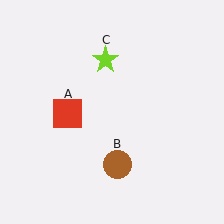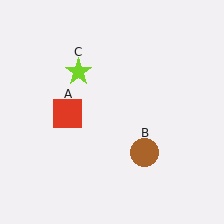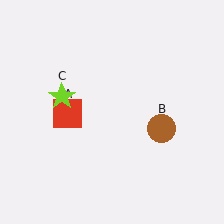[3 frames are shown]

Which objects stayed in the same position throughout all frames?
Red square (object A) remained stationary.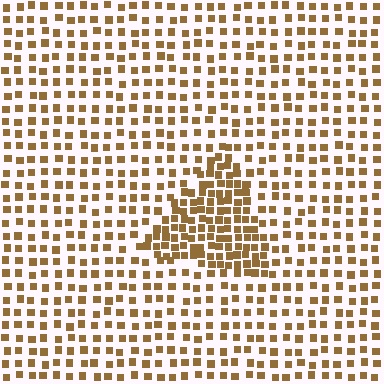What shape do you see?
I see a triangle.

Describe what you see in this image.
The image contains small brown elements arranged at two different densities. A triangle-shaped region is visible where the elements are more densely packed than the surrounding area.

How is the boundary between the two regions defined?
The boundary is defined by a change in element density (approximately 2.0x ratio). All elements are the same color, size, and shape.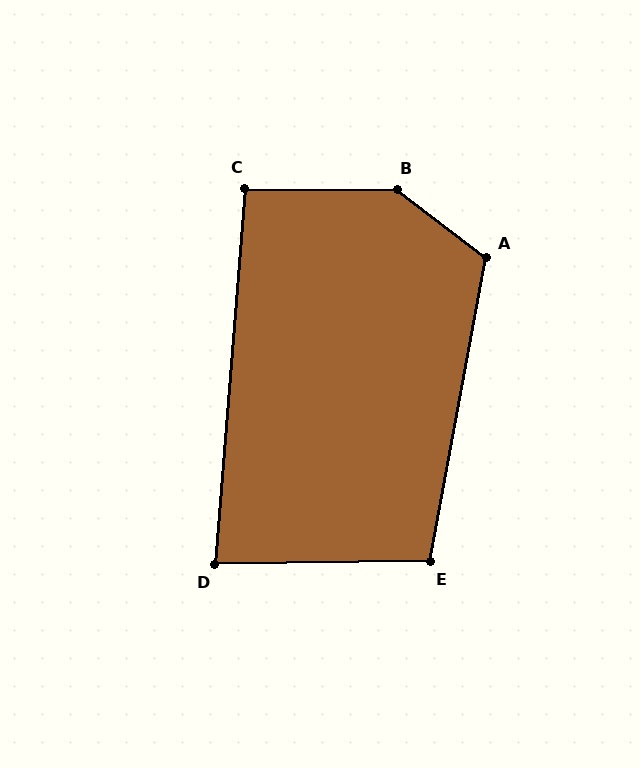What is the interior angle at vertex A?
Approximately 117 degrees (obtuse).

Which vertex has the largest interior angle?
B, at approximately 143 degrees.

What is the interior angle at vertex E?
Approximately 101 degrees (obtuse).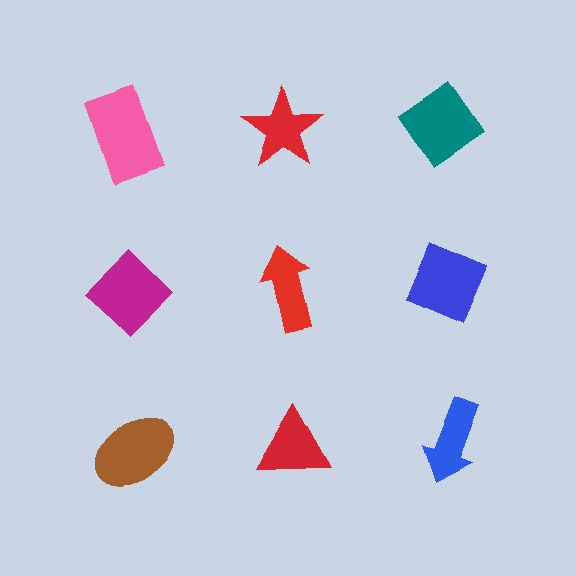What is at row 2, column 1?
A magenta diamond.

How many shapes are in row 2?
3 shapes.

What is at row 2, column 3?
A blue diamond.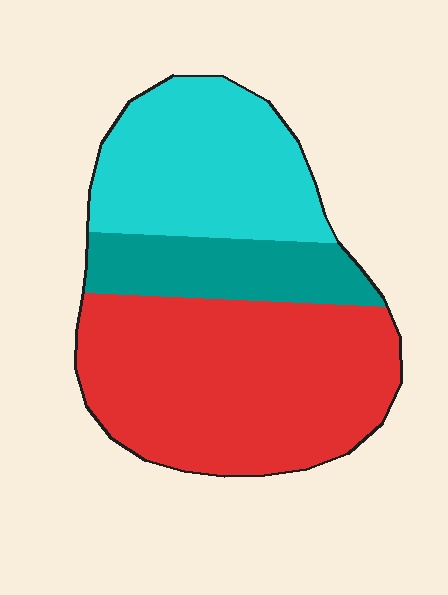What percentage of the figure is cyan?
Cyan covers 31% of the figure.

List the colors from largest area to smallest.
From largest to smallest: red, cyan, teal.